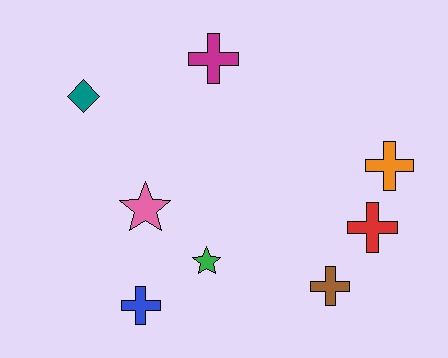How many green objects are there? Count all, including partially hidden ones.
There is 1 green object.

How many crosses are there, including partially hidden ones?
There are 5 crosses.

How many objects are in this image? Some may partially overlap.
There are 8 objects.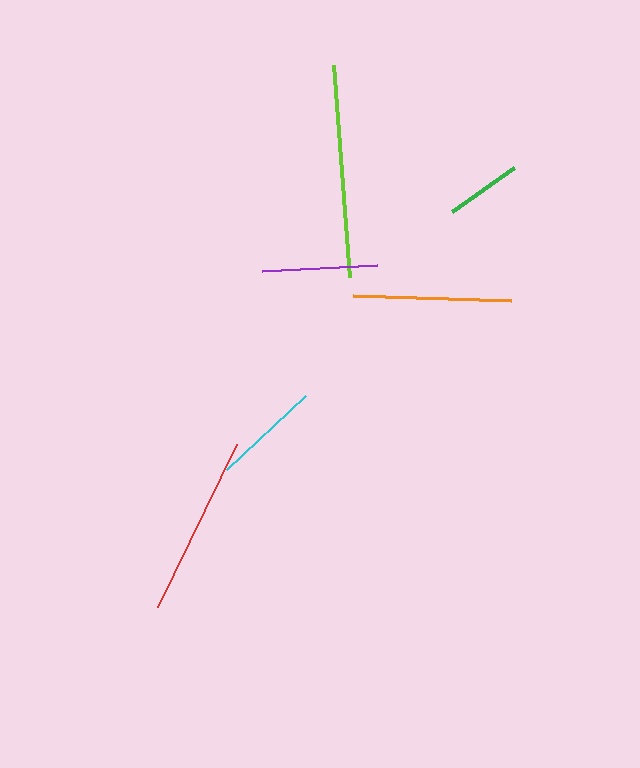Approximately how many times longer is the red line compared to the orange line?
The red line is approximately 1.1 times the length of the orange line.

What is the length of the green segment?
The green segment is approximately 76 pixels long.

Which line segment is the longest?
The lime line is the longest at approximately 212 pixels.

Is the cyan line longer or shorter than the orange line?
The orange line is longer than the cyan line.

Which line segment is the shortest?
The green line is the shortest at approximately 76 pixels.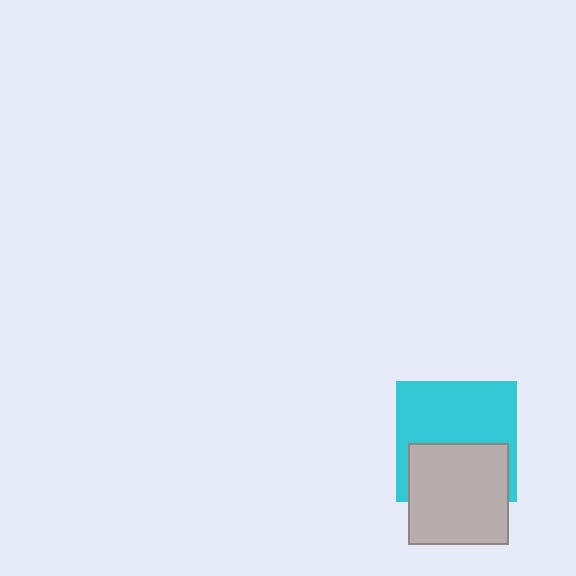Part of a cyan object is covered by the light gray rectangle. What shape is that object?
It is a square.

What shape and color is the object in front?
The object in front is a light gray rectangle.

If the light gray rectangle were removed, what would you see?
You would see the complete cyan square.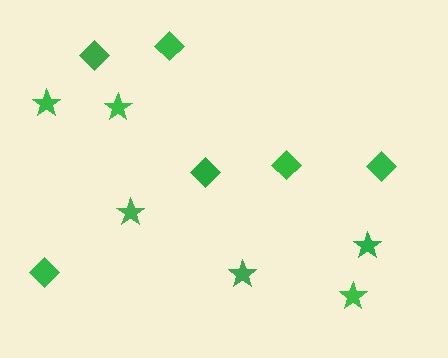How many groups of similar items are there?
There are 2 groups: one group of diamonds (6) and one group of stars (6).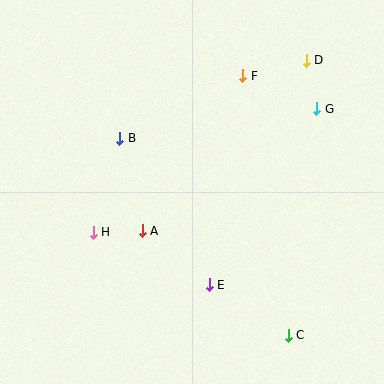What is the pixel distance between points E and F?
The distance between E and F is 212 pixels.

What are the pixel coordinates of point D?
Point D is at (306, 60).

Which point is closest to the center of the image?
Point A at (142, 231) is closest to the center.